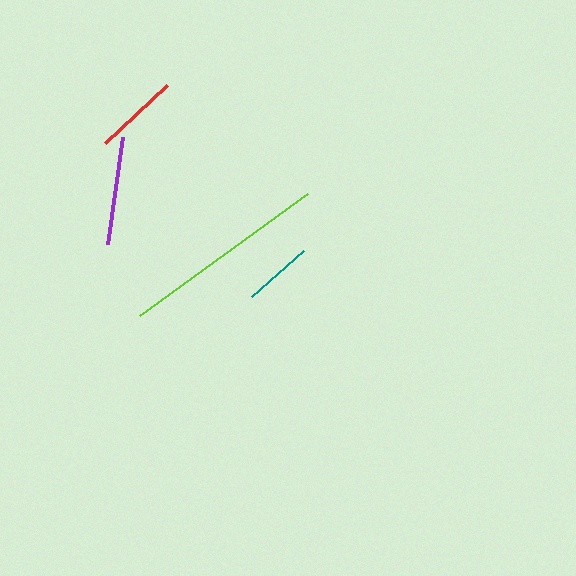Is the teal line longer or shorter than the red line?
The red line is longer than the teal line.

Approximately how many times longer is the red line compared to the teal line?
The red line is approximately 1.2 times the length of the teal line.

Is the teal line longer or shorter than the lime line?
The lime line is longer than the teal line.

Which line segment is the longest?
The lime line is the longest at approximately 208 pixels.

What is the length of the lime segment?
The lime segment is approximately 208 pixels long.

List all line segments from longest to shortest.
From longest to shortest: lime, purple, red, teal.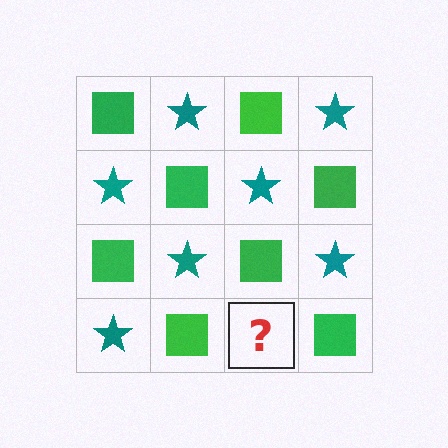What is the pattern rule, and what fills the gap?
The rule is that it alternates green square and teal star in a checkerboard pattern. The gap should be filled with a teal star.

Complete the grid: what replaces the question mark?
The question mark should be replaced with a teal star.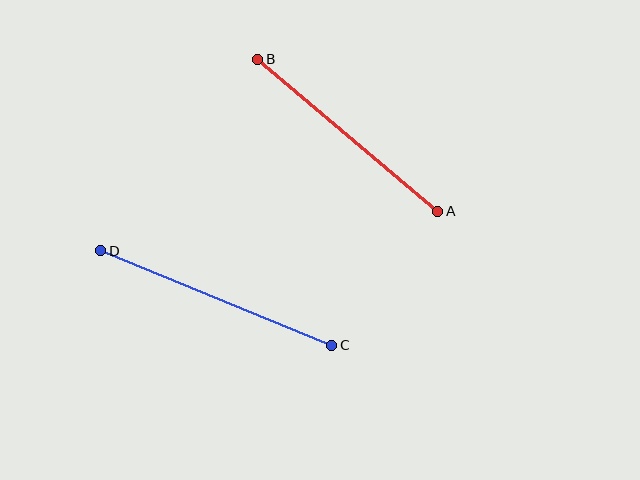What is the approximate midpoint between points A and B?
The midpoint is at approximately (348, 135) pixels.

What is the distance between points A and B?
The distance is approximately 235 pixels.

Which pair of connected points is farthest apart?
Points C and D are farthest apart.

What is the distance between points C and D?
The distance is approximately 249 pixels.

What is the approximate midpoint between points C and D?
The midpoint is at approximately (216, 298) pixels.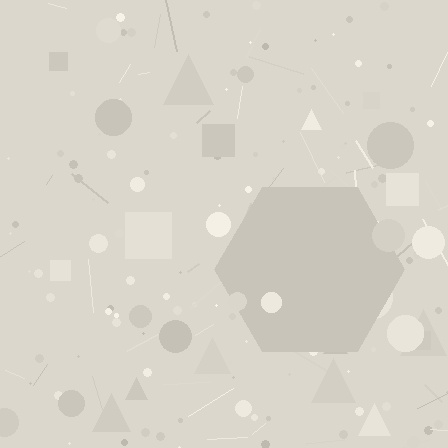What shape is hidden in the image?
A hexagon is hidden in the image.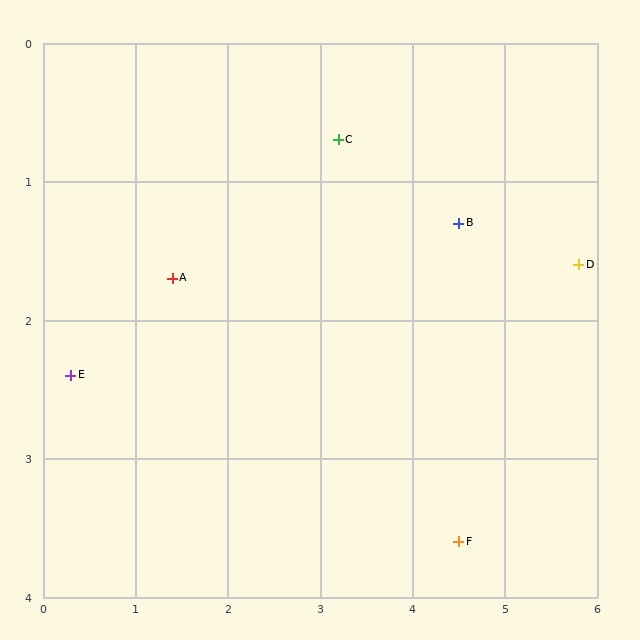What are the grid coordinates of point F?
Point F is at approximately (4.5, 3.6).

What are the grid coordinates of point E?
Point E is at approximately (0.3, 2.4).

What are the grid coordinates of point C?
Point C is at approximately (3.2, 0.7).